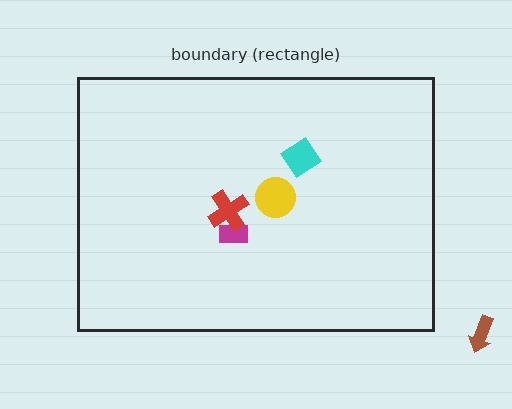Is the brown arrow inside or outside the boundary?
Outside.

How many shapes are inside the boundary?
4 inside, 1 outside.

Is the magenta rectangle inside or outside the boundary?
Inside.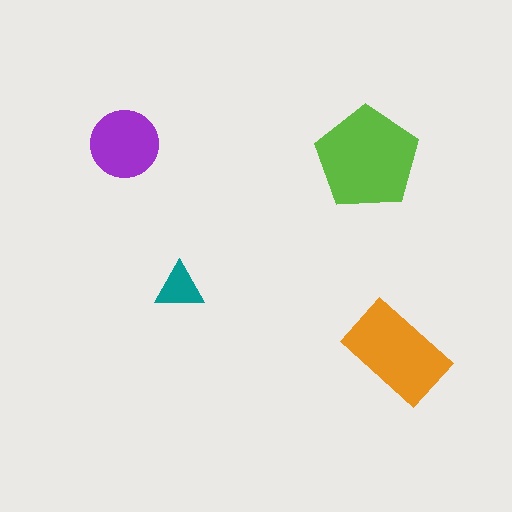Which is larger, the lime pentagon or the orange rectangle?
The lime pentagon.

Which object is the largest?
The lime pentagon.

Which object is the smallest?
The teal triangle.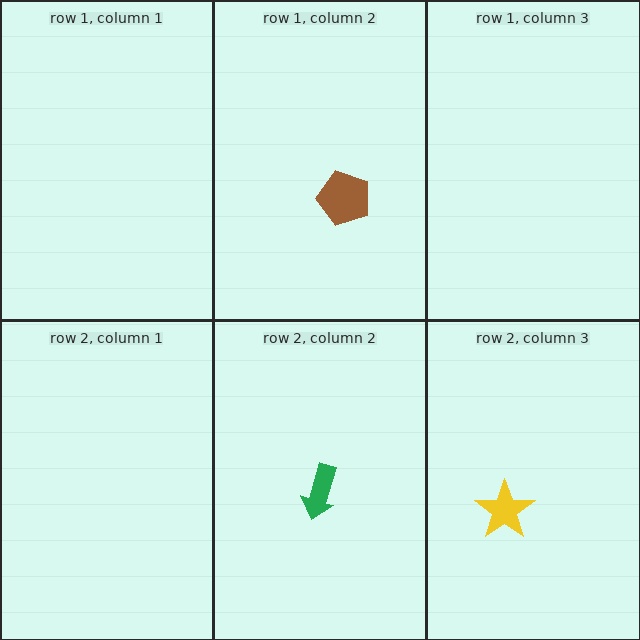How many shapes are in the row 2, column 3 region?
1.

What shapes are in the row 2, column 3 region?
The yellow star.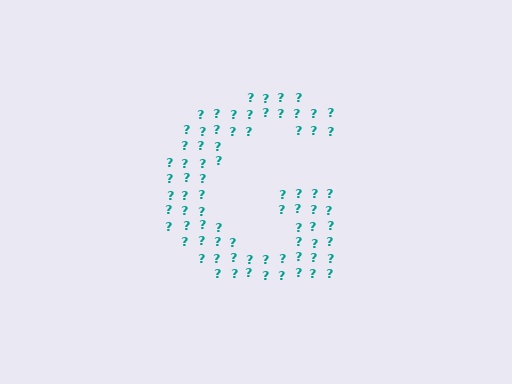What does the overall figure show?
The overall figure shows the letter G.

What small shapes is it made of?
It is made of small question marks.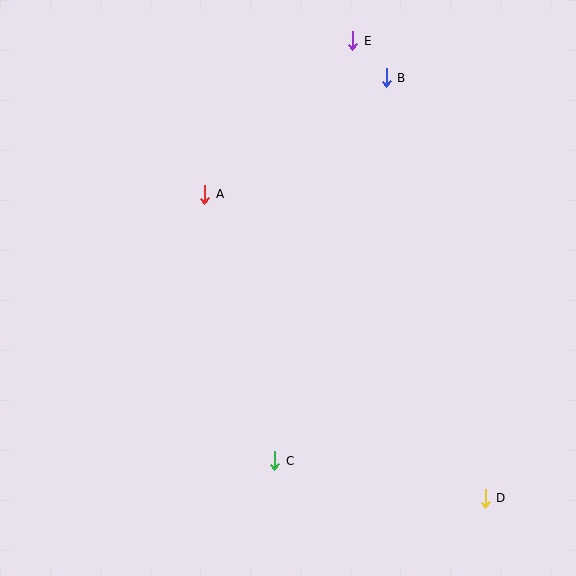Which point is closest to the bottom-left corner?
Point C is closest to the bottom-left corner.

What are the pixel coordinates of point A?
Point A is at (205, 194).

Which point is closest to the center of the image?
Point A at (205, 194) is closest to the center.